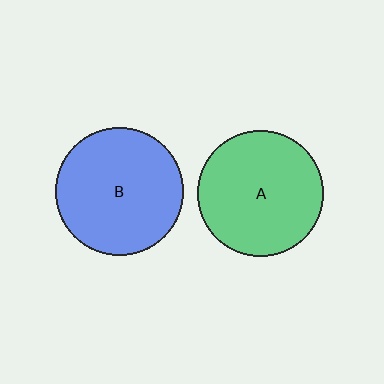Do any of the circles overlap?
No, none of the circles overlap.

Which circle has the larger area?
Circle B (blue).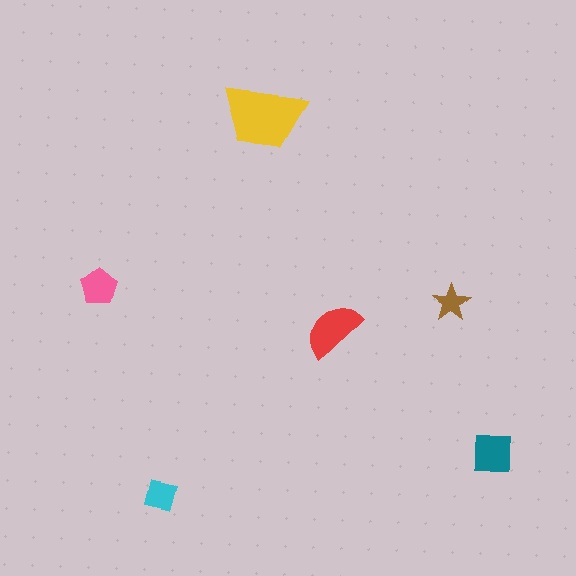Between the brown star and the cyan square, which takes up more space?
The cyan square.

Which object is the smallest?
The brown star.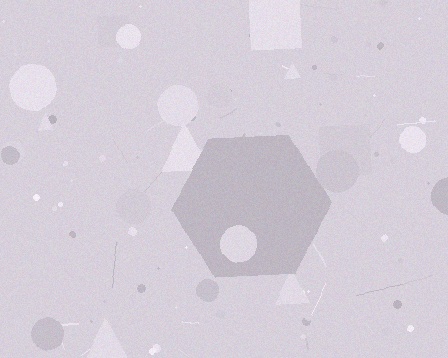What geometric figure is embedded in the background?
A hexagon is embedded in the background.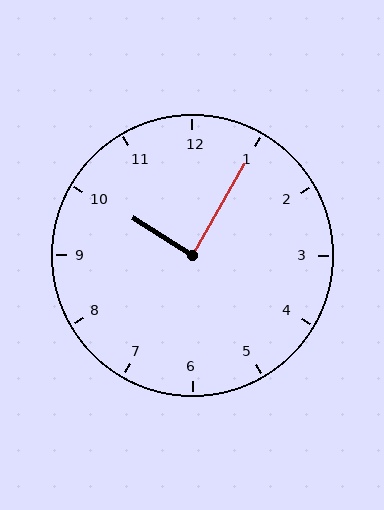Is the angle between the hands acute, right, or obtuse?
It is right.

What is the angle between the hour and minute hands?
Approximately 88 degrees.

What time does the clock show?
10:05.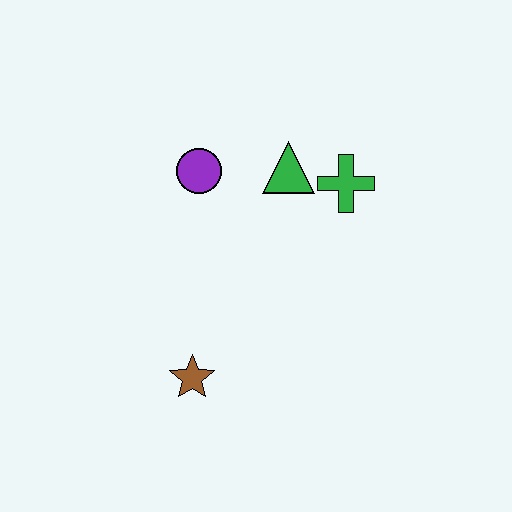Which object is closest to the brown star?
The purple circle is closest to the brown star.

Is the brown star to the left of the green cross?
Yes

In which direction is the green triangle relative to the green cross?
The green triangle is to the left of the green cross.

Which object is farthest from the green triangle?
The brown star is farthest from the green triangle.